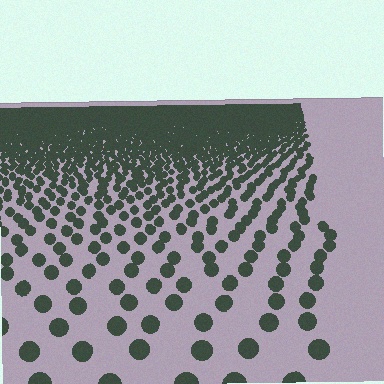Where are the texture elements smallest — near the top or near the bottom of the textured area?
Near the top.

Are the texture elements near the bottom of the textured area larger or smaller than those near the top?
Larger. Near the bottom, elements are closer to the viewer and appear at a bigger on-screen size.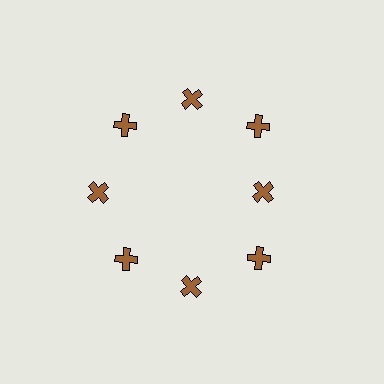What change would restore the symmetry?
The symmetry would be restored by moving it outward, back onto the ring so that all 8 crosses sit at equal angles and equal distance from the center.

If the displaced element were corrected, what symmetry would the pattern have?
It would have 8-fold rotational symmetry — the pattern would map onto itself every 45 degrees.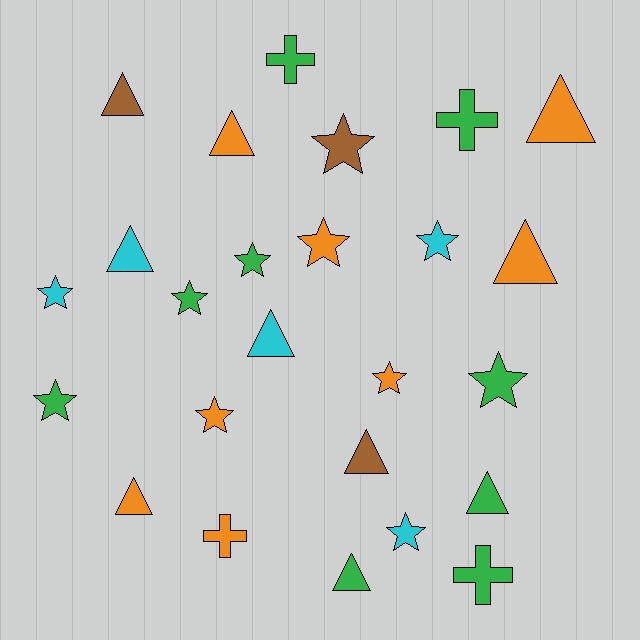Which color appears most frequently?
Green, with 9 objects.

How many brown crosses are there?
There are no brown crosses.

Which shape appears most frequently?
Star, with 11 objects.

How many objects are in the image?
There are 25 objects.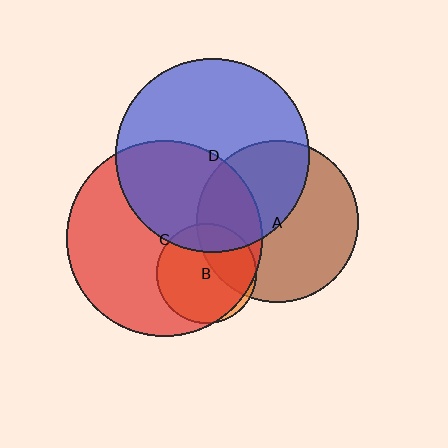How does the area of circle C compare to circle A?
Approximately 1.5 times.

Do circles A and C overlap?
Yes.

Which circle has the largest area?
Circle C (red).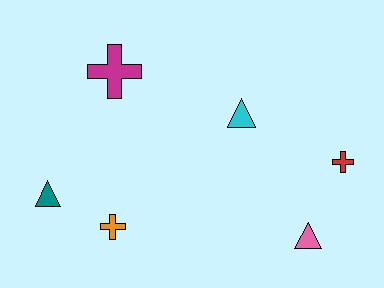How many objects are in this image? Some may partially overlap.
There are 6 objects.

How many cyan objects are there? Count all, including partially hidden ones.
There is 1 cyan object.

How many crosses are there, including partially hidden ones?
There are 3 crosses.